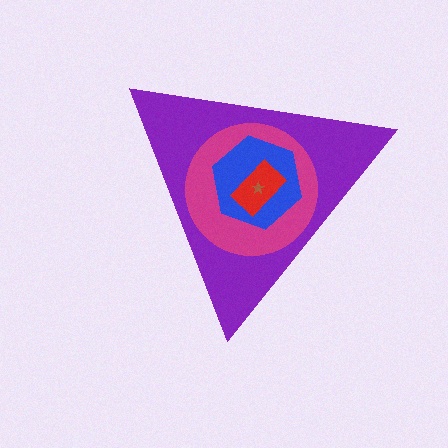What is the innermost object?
The brown star.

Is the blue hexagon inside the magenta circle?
Yes.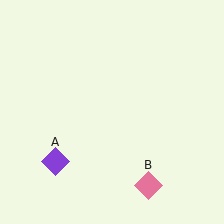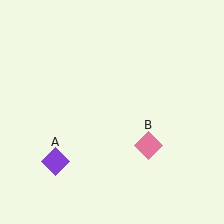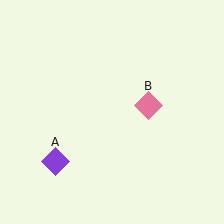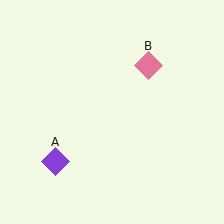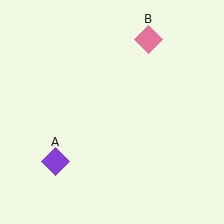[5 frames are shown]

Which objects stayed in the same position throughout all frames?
Purple diamond (object A) remained stationary.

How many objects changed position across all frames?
1 object changed position: pink diamond (object B).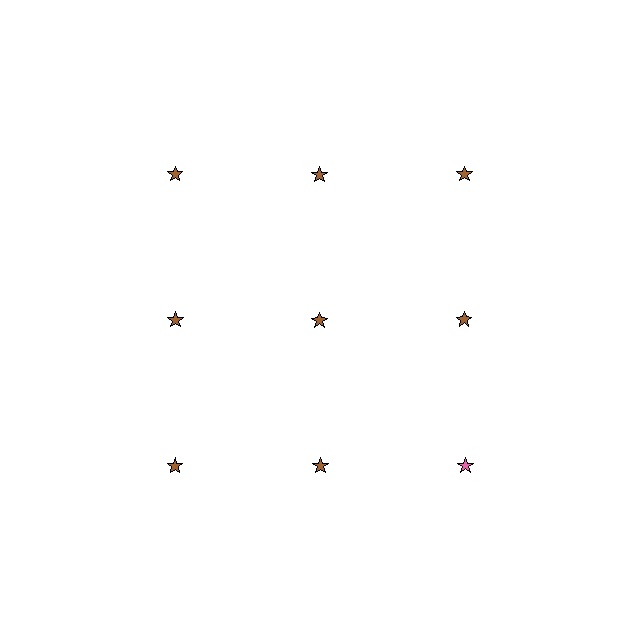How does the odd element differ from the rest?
It has a different color: pink instead of brown.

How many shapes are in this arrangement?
There are 9 shapes arranged in a grid pattern.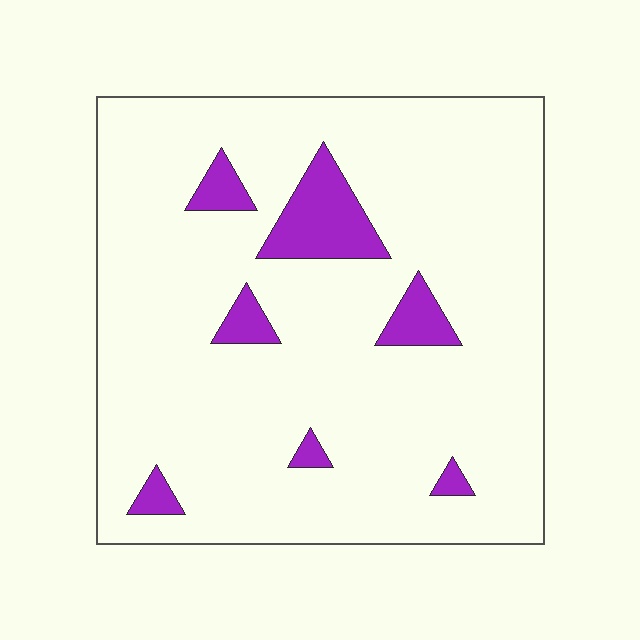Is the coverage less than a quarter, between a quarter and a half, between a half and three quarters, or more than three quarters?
Less than a quarter.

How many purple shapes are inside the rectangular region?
7.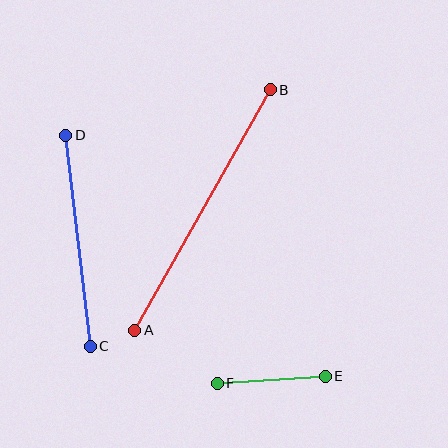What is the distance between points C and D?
The distance is approximately 212 pixels.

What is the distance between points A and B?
The distance is approximately 276 pixels.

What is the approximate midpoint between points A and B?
The midpoint is at approximately (202, 210) pixels.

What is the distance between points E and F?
The distance is approximately 108 pixels.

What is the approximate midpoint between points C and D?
The midpoint is at approximately (78, 241) pixels.